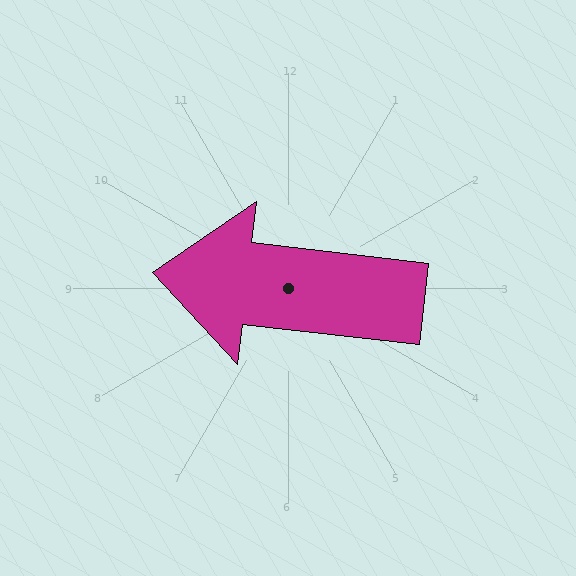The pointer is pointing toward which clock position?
Roughly 9 o'clock.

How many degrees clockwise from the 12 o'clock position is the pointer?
Approximately 277 degrees.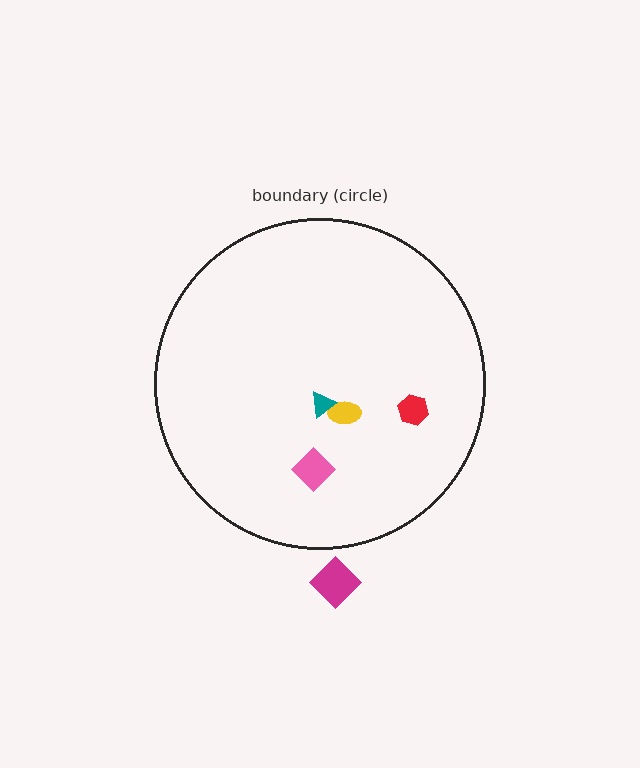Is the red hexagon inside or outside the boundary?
Inside.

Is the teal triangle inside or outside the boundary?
Inside.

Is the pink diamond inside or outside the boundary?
Inside.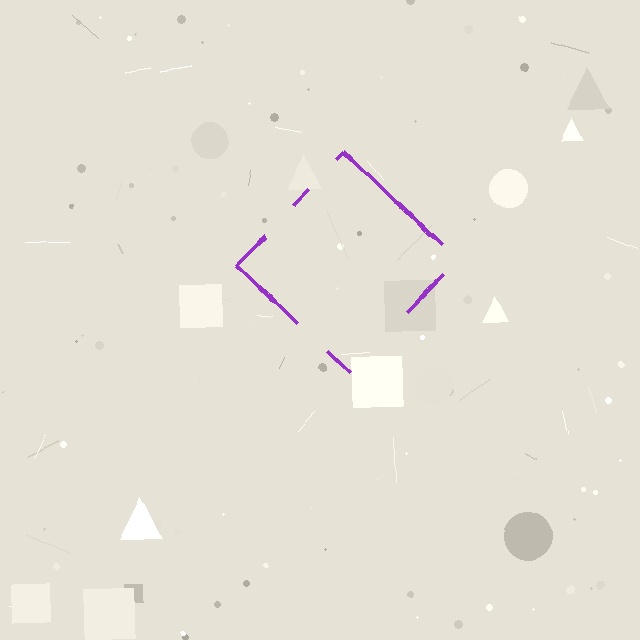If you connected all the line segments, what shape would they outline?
They would outline a diamond.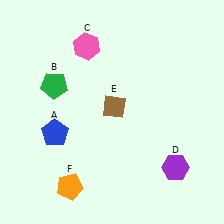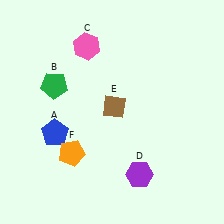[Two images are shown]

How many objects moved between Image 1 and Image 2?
2 objects moved between the two images.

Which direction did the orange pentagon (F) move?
The orange pentagon (F) moved up.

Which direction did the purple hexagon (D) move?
The purple hexagon (D) moved left.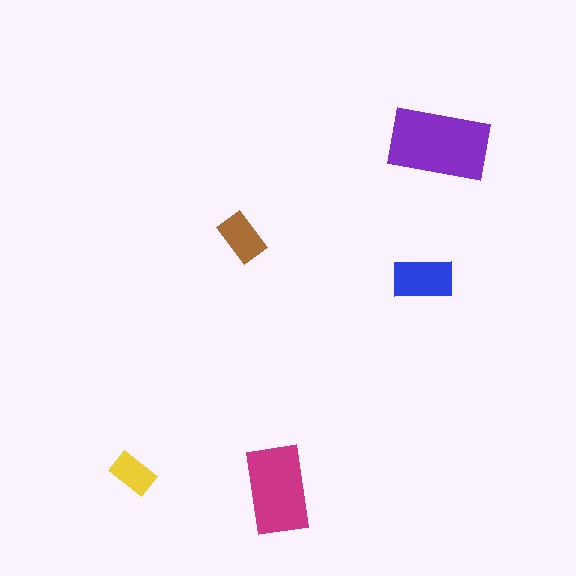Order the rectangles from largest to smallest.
the purple one, the magenta one, the blue one, the brown one, the yellow one.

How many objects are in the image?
There are 5 objects in the image.